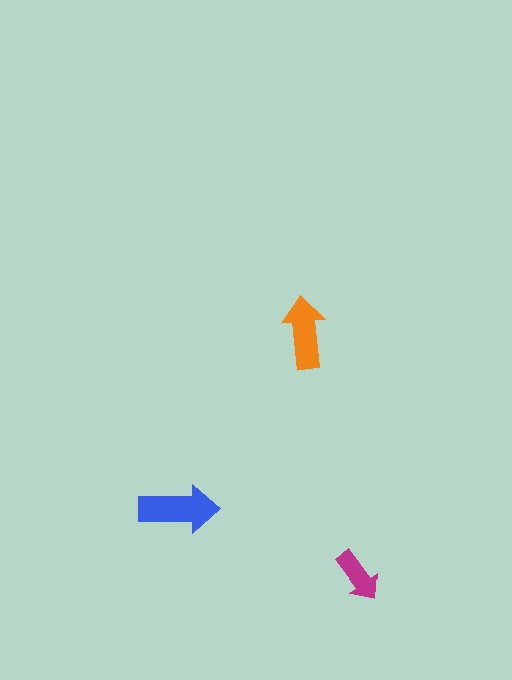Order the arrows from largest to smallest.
the blue one, the orange one, the magenta one.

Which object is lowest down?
The magenta arrow is bottommost.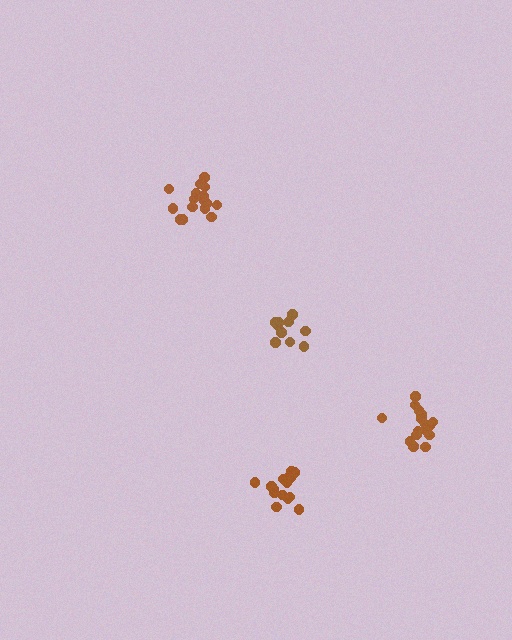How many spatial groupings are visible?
There are 4 spatial groupings.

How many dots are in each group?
Group 1: 16 dots, Group 2: 16 dots, Group 3: 15 dots, Group 4: 10 dots (57 total).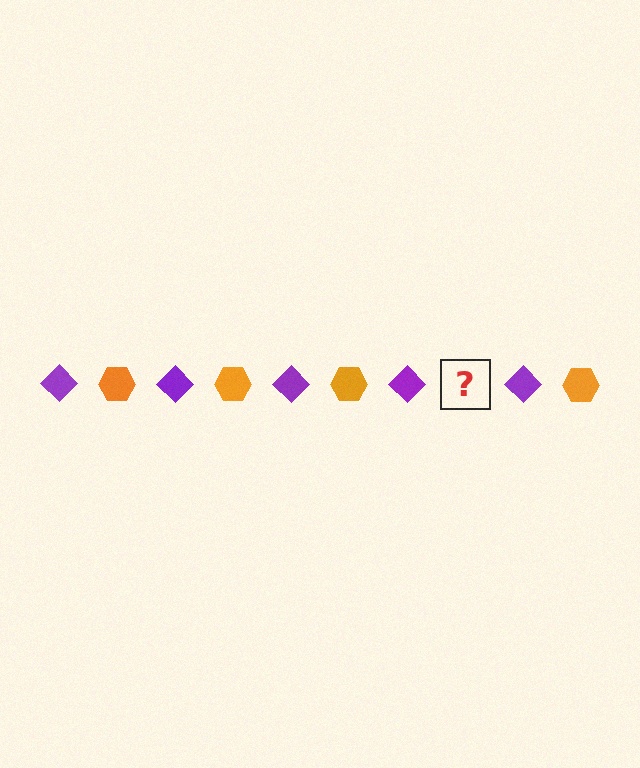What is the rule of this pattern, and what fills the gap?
The rule is that the pattern alternates between purple diamond and orange hexagon. The gap should be filled with an orange hexagon.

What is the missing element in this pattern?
The missing element is an orange hexagon.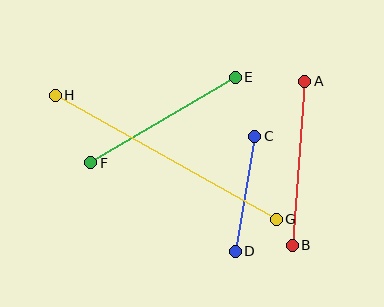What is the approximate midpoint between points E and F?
The midpoint is at approximately (163, 120) pixels.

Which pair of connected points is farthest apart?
Points G and H are farthest apart.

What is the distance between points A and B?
The distance is approximately 164 pixels.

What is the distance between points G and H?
The distance is approximately 254 pixels.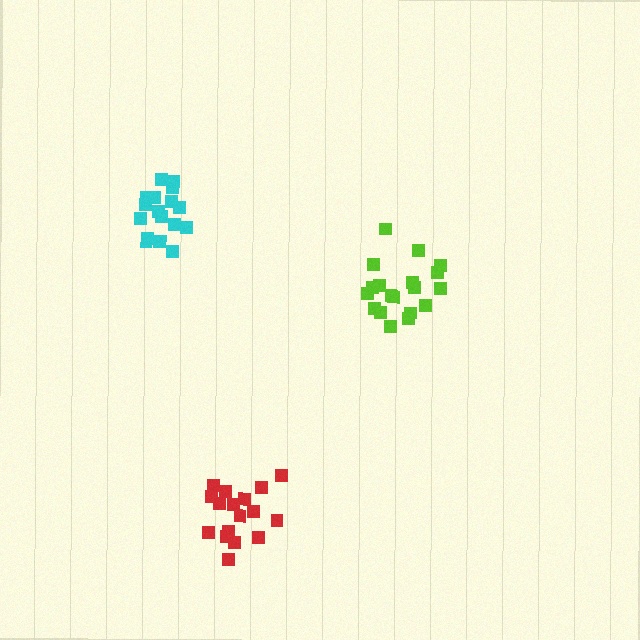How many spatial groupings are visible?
There are 3 spatial groupings.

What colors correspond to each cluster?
The clusters are colored: red, cyan, lime.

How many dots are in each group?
Group 1: 17 dots, Group 2: 17 dots, Group 3: 19 dots (53 total).